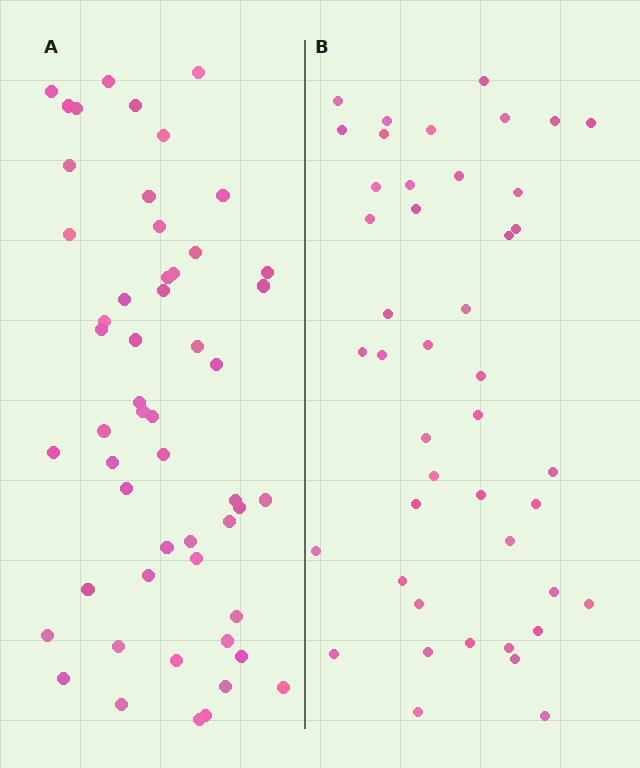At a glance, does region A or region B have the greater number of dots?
Region A (the left region) has more dots.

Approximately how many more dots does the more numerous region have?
Region A has roughly 8 or so more dots than region B.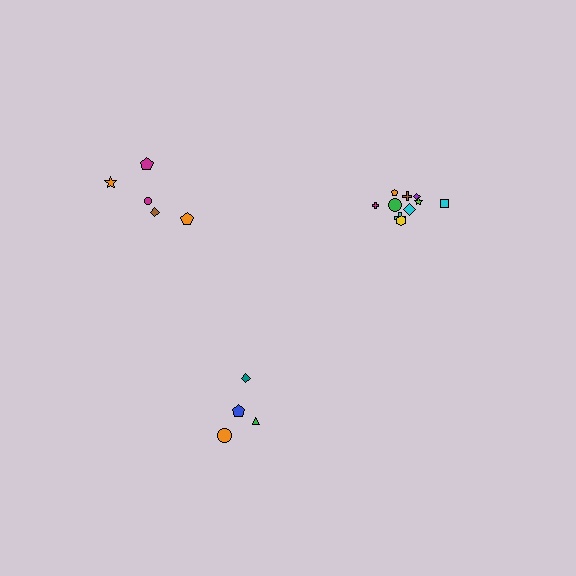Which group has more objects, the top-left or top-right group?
The top-right group.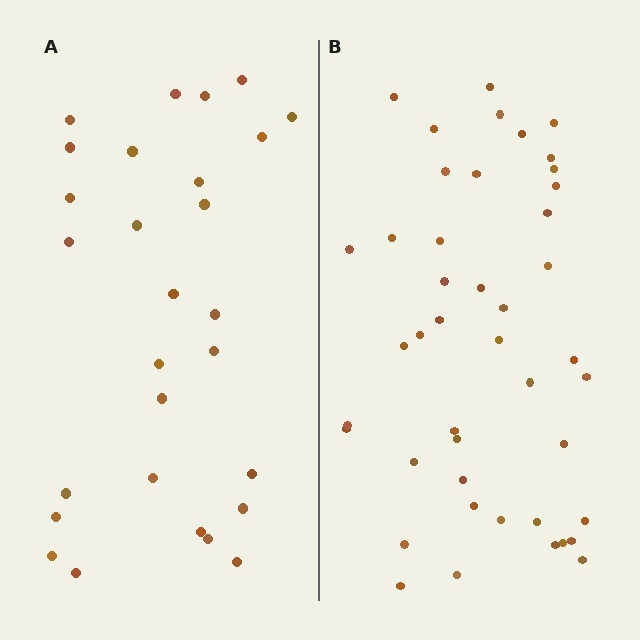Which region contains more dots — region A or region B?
Region B (the right region) has more dots.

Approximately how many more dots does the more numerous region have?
Region B has approximately 15 more dots than region A.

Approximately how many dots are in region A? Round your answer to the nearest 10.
About 30 dots. (The exact count is 28, which rounds to 30.)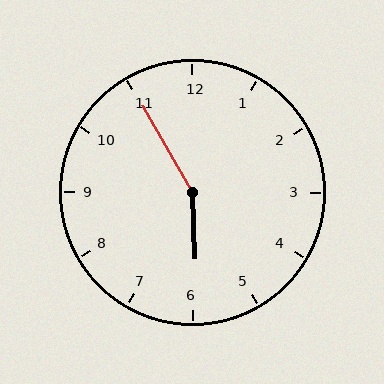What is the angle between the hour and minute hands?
Approximately 152 degrees.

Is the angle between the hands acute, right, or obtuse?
It is obtuse.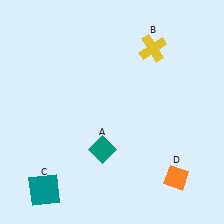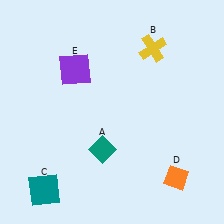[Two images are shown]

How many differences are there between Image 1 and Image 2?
There is 1 difference between the two images.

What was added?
A purple square (E) was added in Image 2.